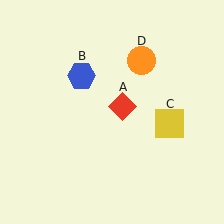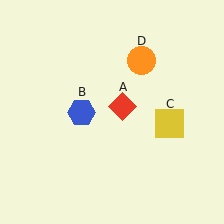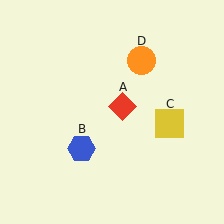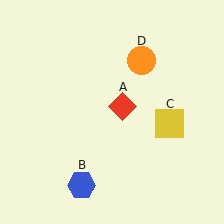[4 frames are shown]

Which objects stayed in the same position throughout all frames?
Red diamond (object A) and yellow square (object C) and orange circle (object D) remained stationary.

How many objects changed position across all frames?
1 object changed position: blue hexagon (object B).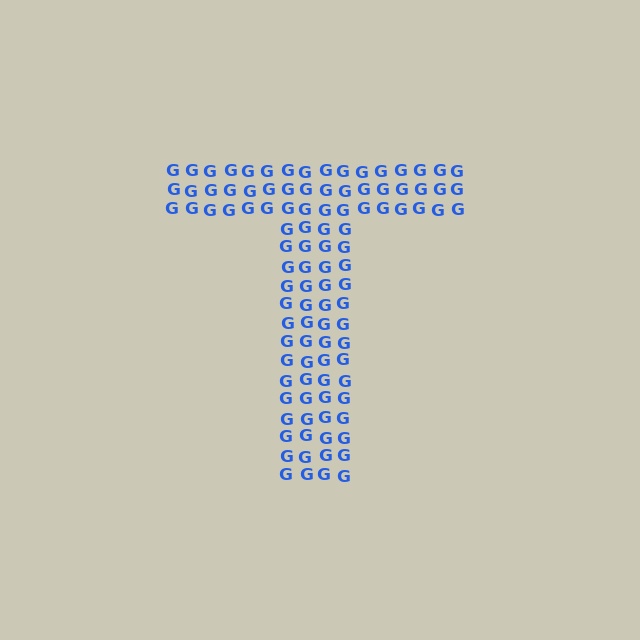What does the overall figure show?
The overall figure shows the letter T.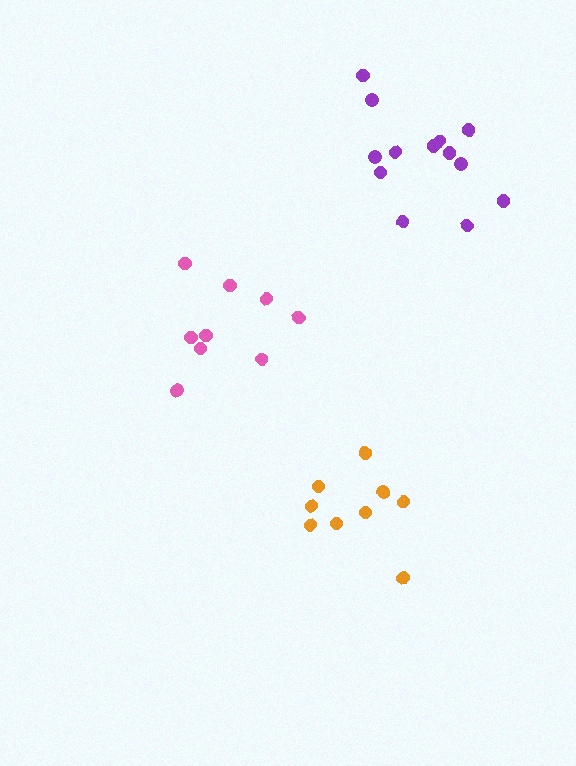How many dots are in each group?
Group 1: 9 dots, Group 2: 9 dots, Group 3: 13 dots (31 total).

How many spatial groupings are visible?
There are 3 spatial groupings.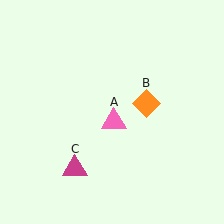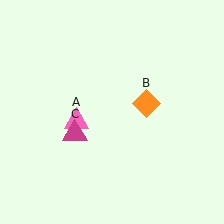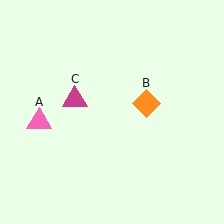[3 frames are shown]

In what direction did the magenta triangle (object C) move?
The magenta triangle (object C) moved up.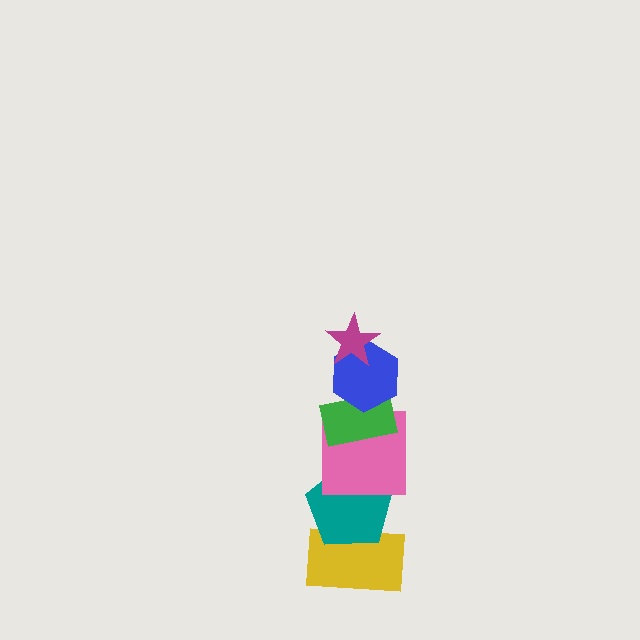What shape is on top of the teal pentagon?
The pink square is on top of the teal pentagon.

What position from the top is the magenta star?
The magenta star is 1st from the top.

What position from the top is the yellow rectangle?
The yellow rectangle is 6th from the top.